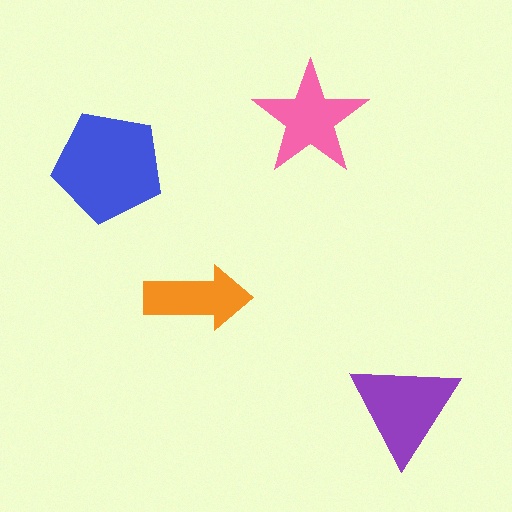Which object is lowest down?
The purple triangle is bottommost.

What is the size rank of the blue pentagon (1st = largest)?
1st.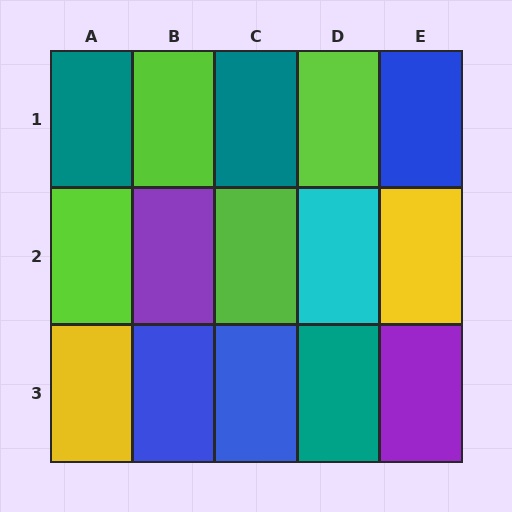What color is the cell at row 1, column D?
Lime.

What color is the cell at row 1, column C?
Teal.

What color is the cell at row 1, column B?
Lime.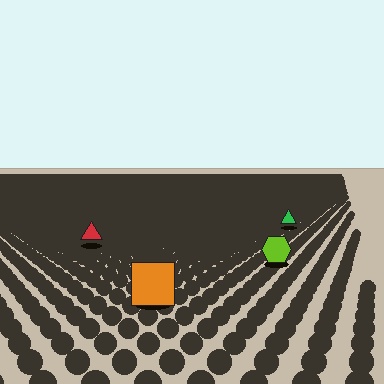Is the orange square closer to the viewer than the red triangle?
Yes. The orange square is closer — you can tell from the texture gradient: the ground texture is coarser near it.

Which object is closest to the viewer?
The orange square is closest. The texture marks near it are larger and more spread out.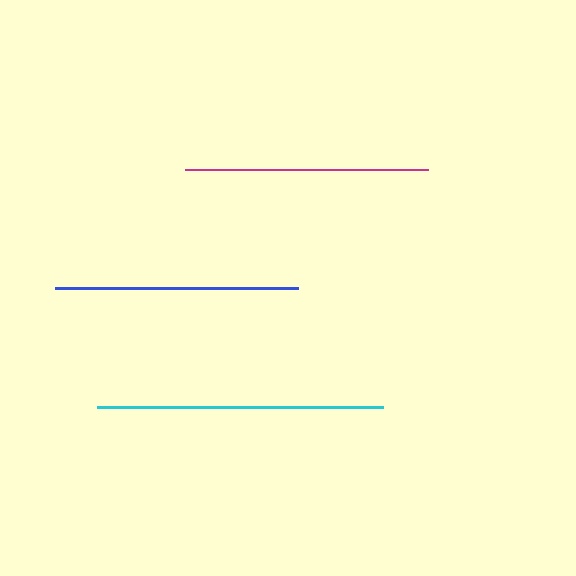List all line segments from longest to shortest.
From longest to shortest: cyan, magenta, blue.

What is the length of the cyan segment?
The cyan segment is approximately 286 pixels long.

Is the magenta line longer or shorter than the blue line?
The magenta line is longer than the blue line.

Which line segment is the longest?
The cyan line is the longest at approximately 286 pixels.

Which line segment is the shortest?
The blue line is the shortest at approximately 242 pixels.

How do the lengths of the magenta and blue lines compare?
The magenta and blue lines are approximately the same length.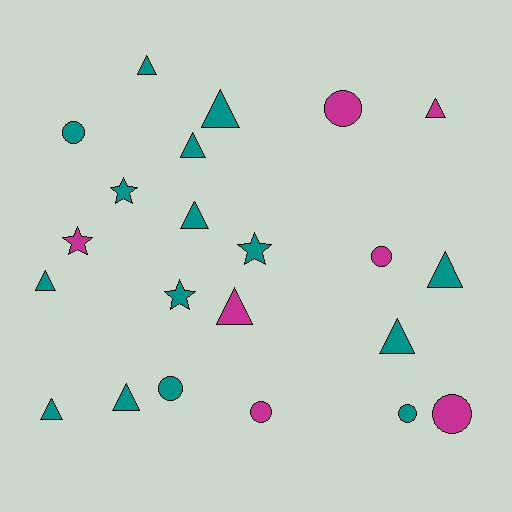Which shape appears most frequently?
Triangle, with 11 objects.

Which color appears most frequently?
Teal, with 15 objects.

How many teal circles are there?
There are 3 teal circles.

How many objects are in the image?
There are 22 objects.